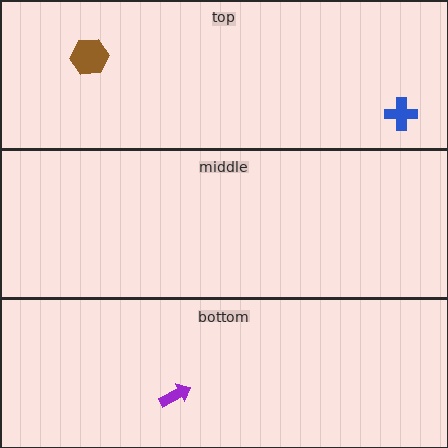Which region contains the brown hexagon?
The top region.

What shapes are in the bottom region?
The purple arrow.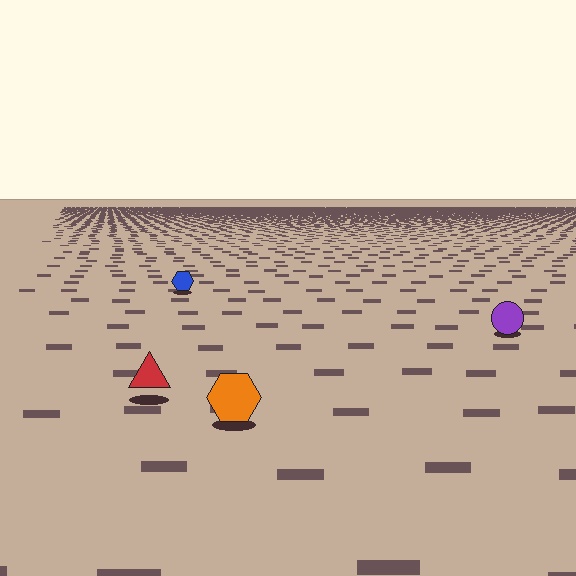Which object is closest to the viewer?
The orange hexagon is closest. The texture marks near it are larger and more spread out.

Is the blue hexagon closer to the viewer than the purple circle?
No. The purple circle is closer — you can tell from the texture gradient: the ground texture is coarser near it.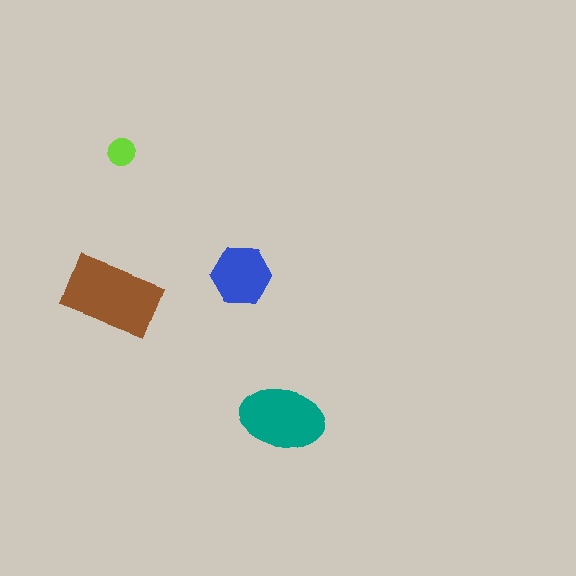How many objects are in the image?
There are 4 objects in the image.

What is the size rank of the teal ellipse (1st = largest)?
2nd.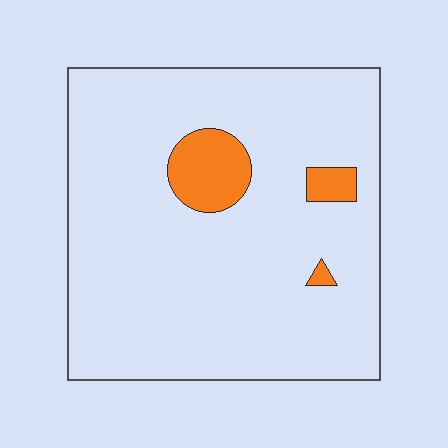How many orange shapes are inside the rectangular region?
3.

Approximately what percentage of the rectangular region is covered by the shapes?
Approximately 10%.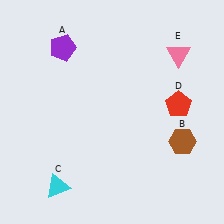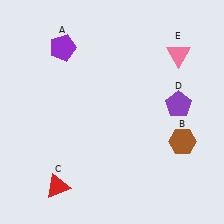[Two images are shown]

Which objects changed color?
C changed from cyan to red. D changed from red to purple.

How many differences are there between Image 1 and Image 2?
There are 2 differences between the two images.